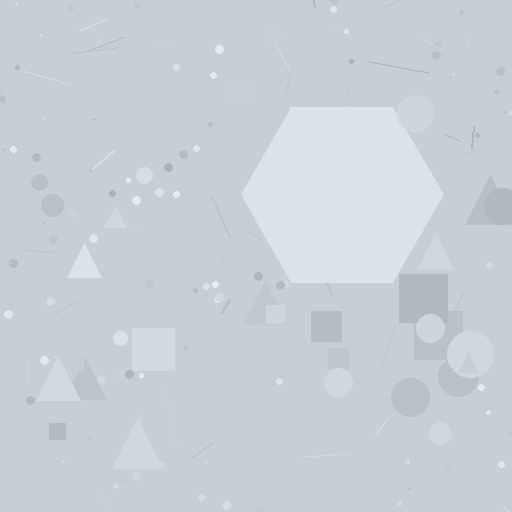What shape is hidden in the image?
A hexagon is hidden in the image.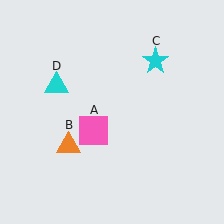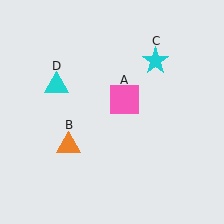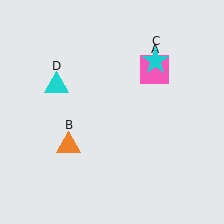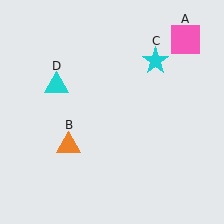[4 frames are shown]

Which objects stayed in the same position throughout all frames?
Orange triangle (object B) and cyan star (object C) and cyan triangle (object D) remained stationary.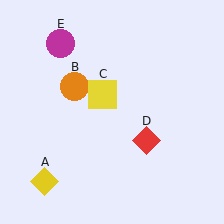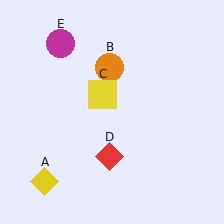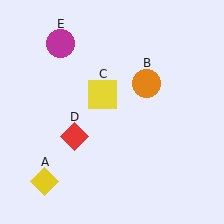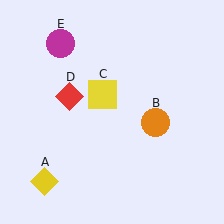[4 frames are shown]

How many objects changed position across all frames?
2 objects changed position: orange circle (object B), red diamond (object D).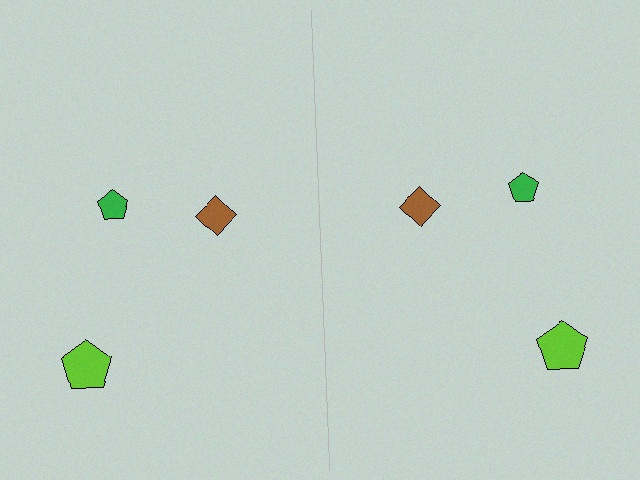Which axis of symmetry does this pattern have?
The pattern has a vertical axis of symmetry running through the center of the image.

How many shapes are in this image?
There are 6 shapes in this image.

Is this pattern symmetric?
Yes, this pattern has bilateral (reflection) symmetry.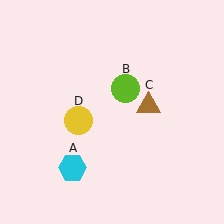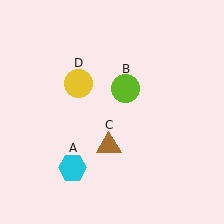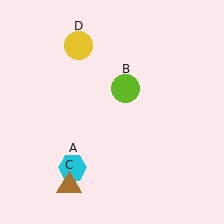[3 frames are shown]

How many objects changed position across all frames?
2 objects changed position: brown triangle (object C), yellow circle (object D).